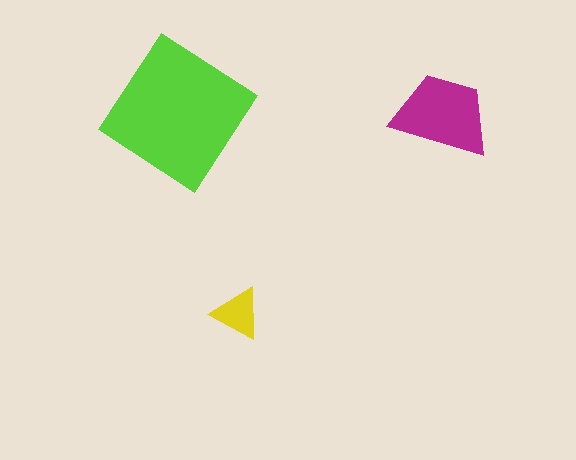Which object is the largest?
The lime diamond.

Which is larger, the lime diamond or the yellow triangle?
The lime diamond.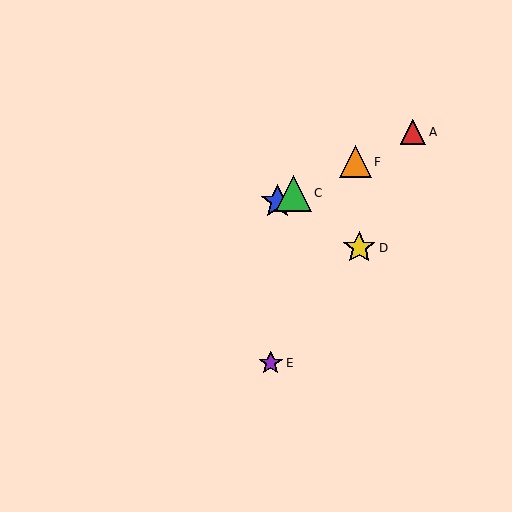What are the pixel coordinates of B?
Object B is at (278, 202).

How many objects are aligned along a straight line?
4 objects (A, B, C, F) are aligned along a straight line.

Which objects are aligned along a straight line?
Objects A, B, C, F are aligned along a straight line.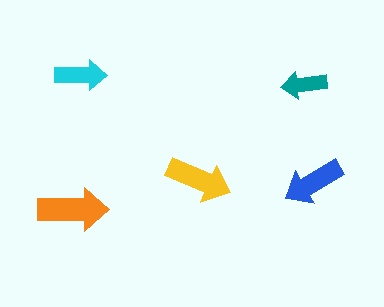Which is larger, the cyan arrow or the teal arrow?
The cyan one.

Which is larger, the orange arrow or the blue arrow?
The orange one.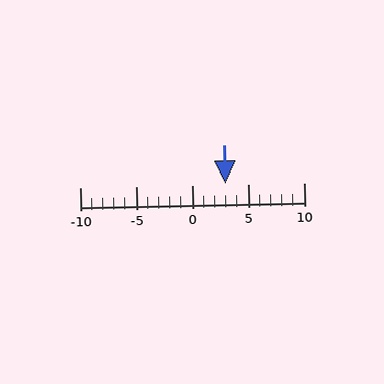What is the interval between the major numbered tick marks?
The major tick marks are spaced 5 units apart.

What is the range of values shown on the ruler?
The ruler shows values from -10 to 10.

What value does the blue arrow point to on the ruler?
The blue arrow points to approximately 3.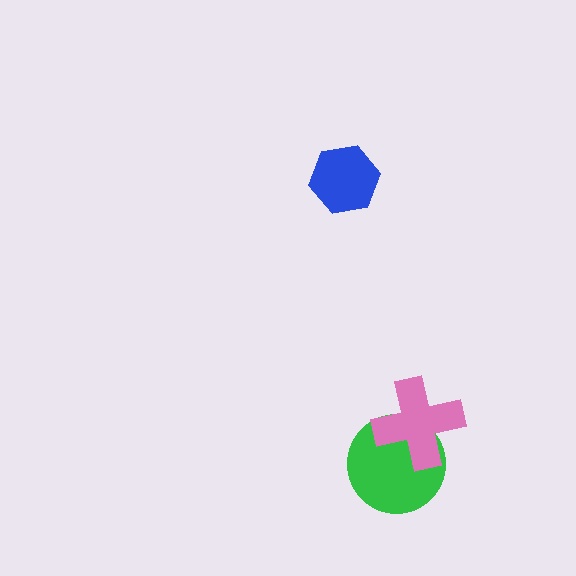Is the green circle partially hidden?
Yes, it is partially covered by another shape.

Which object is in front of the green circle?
The pink cross is in front of the green circle.